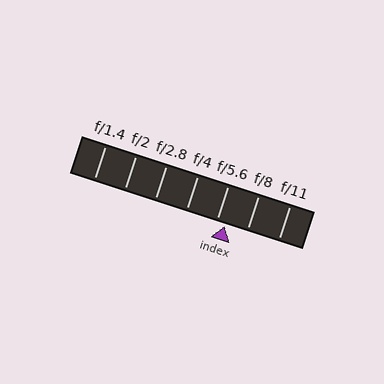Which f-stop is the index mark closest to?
The index mark is closest to f/5.6.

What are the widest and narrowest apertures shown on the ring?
The widest aperture shown is f/1.4 and the narrowest is f/11.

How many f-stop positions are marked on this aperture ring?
There are 7 f-stop positions marked.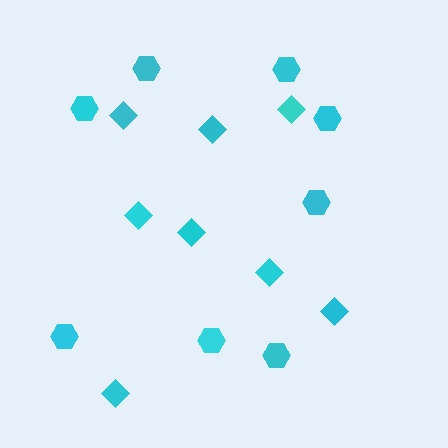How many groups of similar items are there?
There are 2 groups: one group of hexagons (8) and one group of diamonds (8).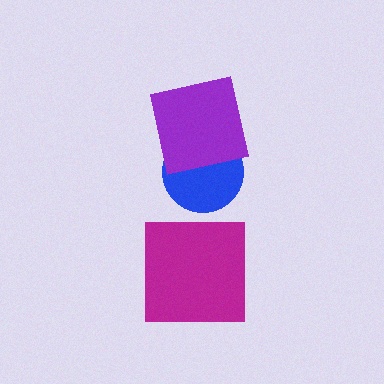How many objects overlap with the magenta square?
0 objects overlap with the magenta square.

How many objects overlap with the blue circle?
1 object overlaps with the blue circle.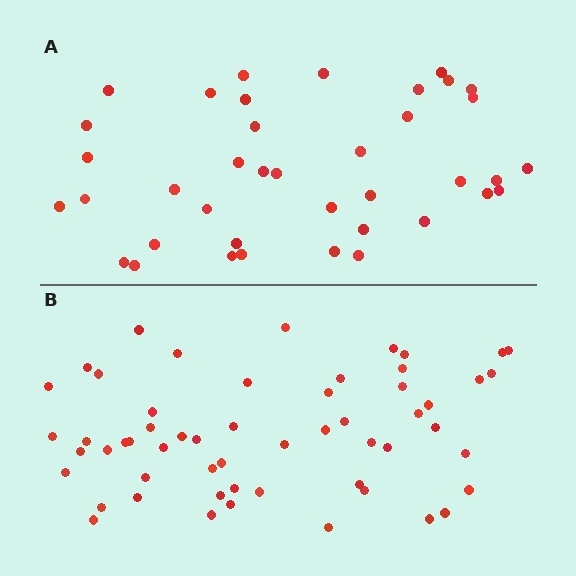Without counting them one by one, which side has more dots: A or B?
Region B (the bottom region) has more dots.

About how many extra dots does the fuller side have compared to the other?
Region B has approximately 15 more dots than region A.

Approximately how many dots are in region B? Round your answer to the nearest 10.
About 60 dots. (The exact count is 56, which rounds to 60.)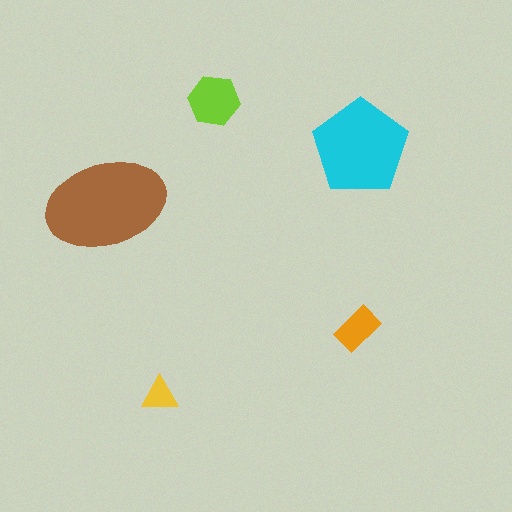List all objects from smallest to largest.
The yellow triangle, the orange rectangle, the lime hexagon, the cyan pentagon, the brown ellipse.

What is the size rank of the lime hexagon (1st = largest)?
3rd.